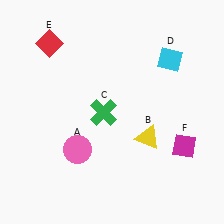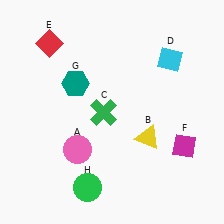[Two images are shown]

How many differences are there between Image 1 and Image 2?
There are 2 differences between the two images.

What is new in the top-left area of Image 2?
A teal hexagon (G) was added in the top-left area of Image 2.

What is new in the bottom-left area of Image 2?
A green circle (H) was added in the bottom-left area of Image 2.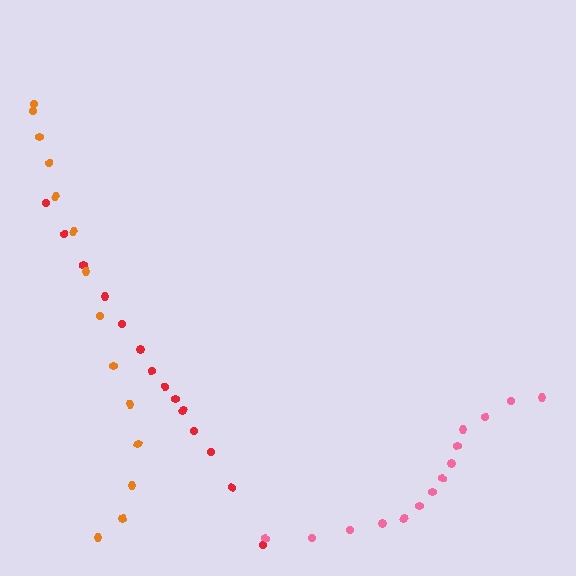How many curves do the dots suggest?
There are 3 distinct paths.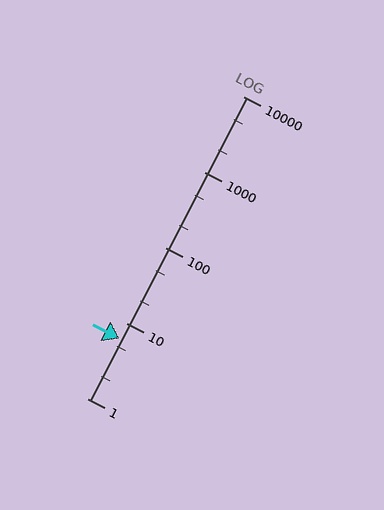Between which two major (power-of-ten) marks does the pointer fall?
The pointer is between 1 and 10.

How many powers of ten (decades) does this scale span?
The scale spans 4 decades, from 1 to 10000.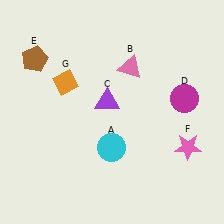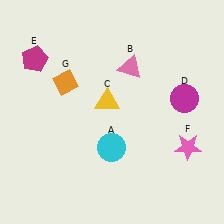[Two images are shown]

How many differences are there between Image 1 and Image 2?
There are 2 differences between the two images.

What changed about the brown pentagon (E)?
In Image 1, E is brown. In Image 2, it changed to magenta.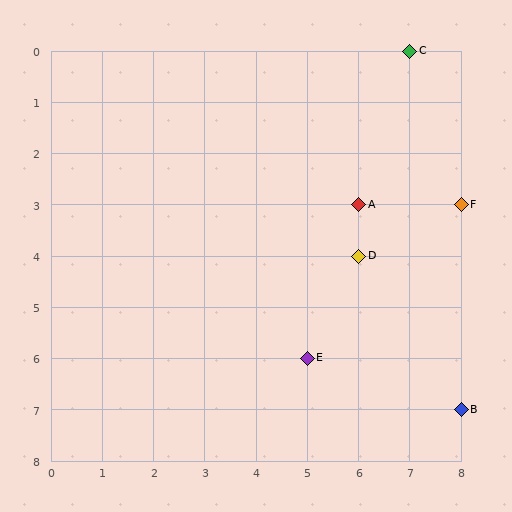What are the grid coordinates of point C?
Point C is at grid coordinates (7, 0).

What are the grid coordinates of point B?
Point B is at grid coordinates (8, 7).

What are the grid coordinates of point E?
Point E is at grid coordinates (5, 6).